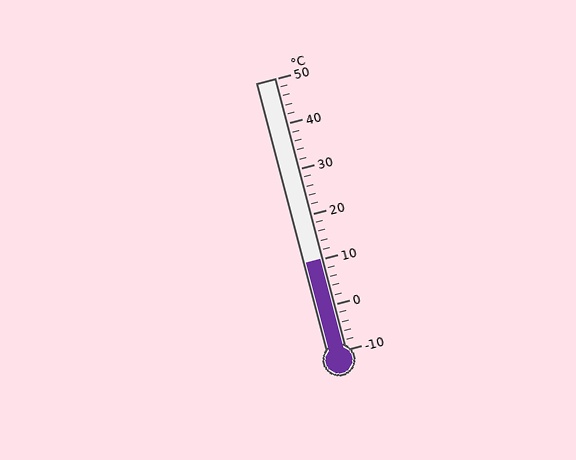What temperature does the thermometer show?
The thermometer shows approximately 10°C.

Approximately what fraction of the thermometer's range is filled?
The thermometer is filled to approximately 35% of its range.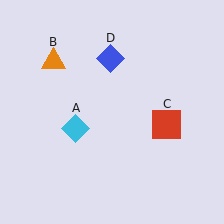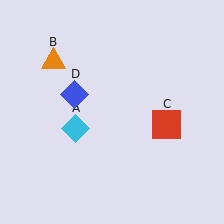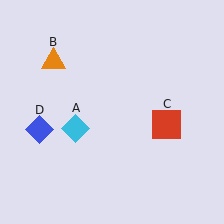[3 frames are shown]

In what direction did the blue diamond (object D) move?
The blue diamond (object D) moved down and to the left.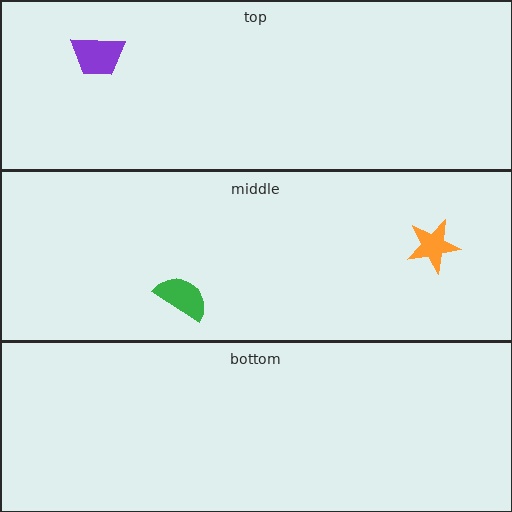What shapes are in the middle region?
The orange star, the green semicircle.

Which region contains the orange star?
The middle region.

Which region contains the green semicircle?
The middle region.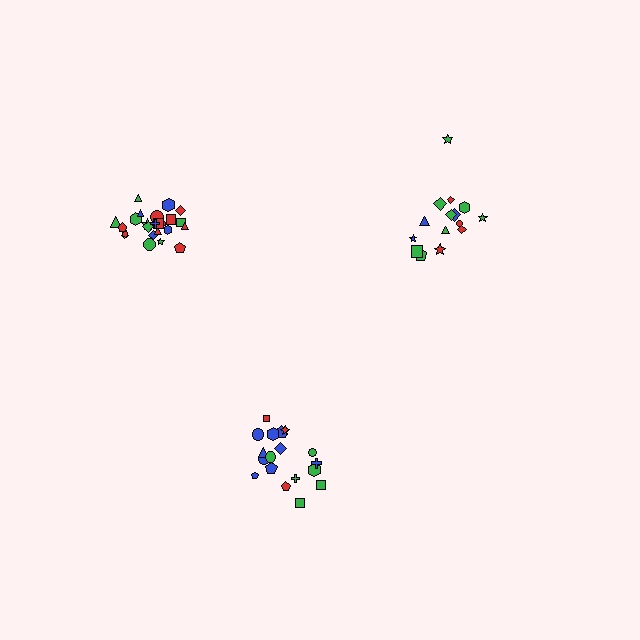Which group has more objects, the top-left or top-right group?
The top-left group.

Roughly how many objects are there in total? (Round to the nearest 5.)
Roughly 60 objects in total.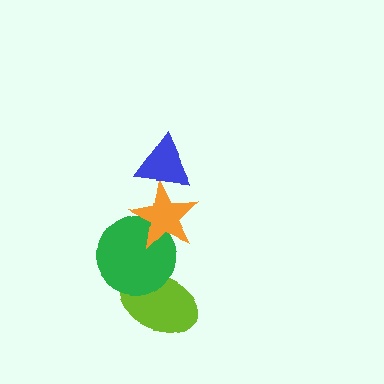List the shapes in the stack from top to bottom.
From top to bottom: the blue triangle, the orange star, the green circle, the lime ellipse.